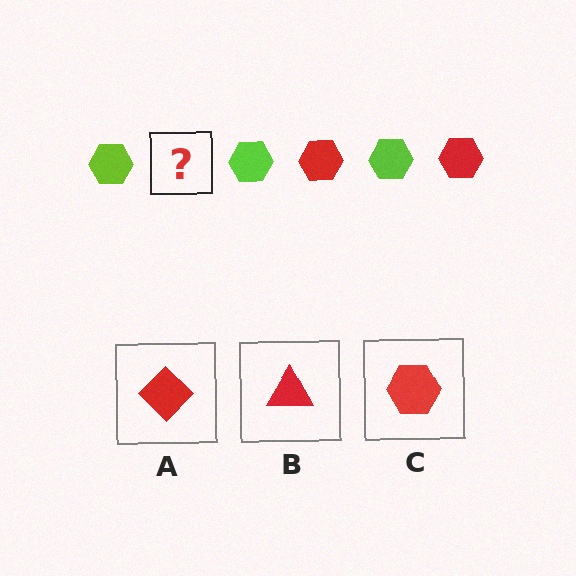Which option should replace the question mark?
Option C.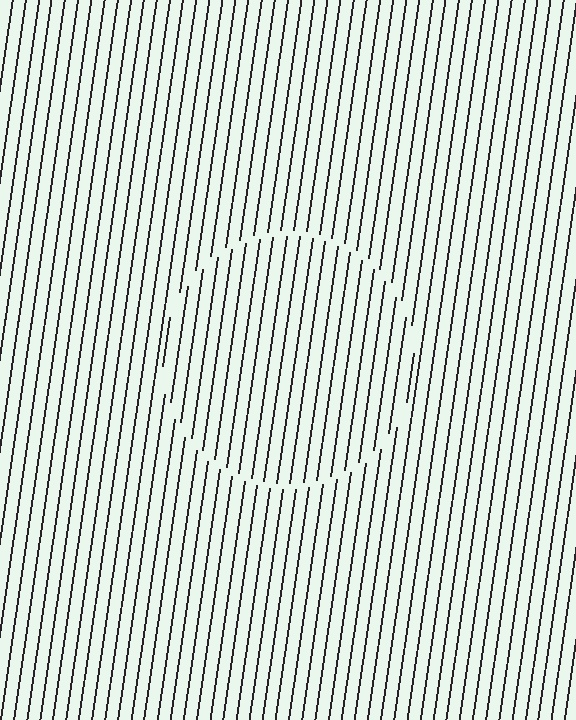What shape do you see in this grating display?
An illusory circle. The interior of the shape contains the same grating, shifted by half a period — the contour is defined by the phase discontinuity where line-ends from the inner and outer gratings abut.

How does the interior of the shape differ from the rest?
The interior of the shape contains the same grating, shifted by half a period — the contour is defined by the phase discontinuity where line-ends from the inner and outer gratings abut.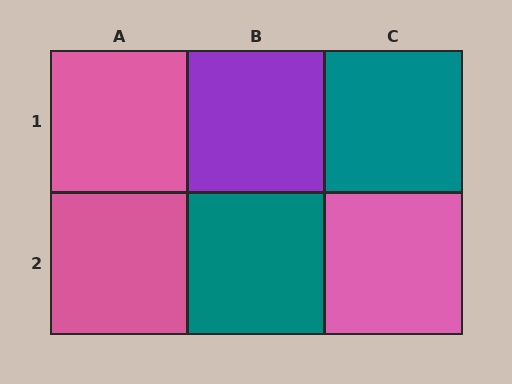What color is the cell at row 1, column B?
Purple.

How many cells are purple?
1 cell is purple.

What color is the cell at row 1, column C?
Teal.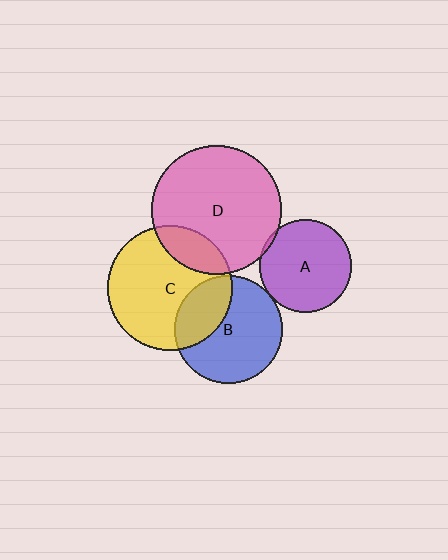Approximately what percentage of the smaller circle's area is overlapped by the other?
Approximately 5%.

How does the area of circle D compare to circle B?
Approximately 1.4 times.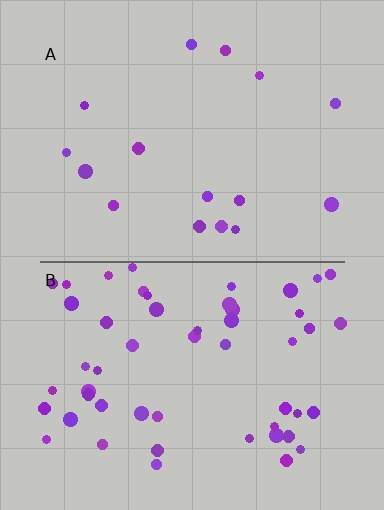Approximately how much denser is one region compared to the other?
Approximately 3.3× — region B over region A.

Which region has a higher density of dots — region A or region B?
B (the bottom).